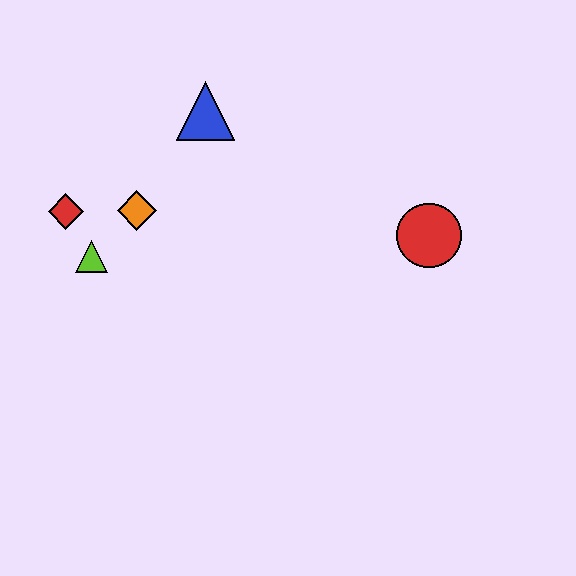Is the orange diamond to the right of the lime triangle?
Yes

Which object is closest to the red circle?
The blue triangle is closest to the red circle.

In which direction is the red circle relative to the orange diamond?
The red circle is to the right of the orange diamond.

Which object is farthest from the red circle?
The red diamond is farthest from the red circle.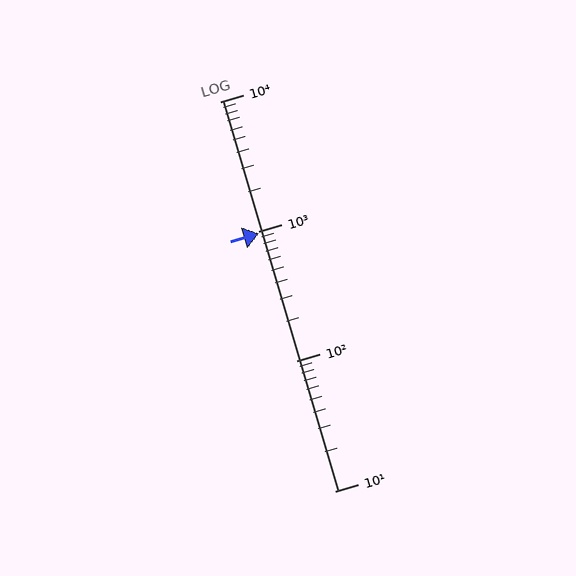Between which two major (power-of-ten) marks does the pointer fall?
The pointer is between 100 and 1000.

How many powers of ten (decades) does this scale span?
The scale spans 3 decades, from 10 to 10000.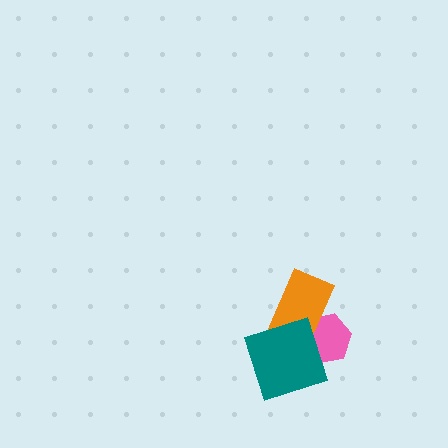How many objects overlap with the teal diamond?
2 objects overlap with the teal diamond.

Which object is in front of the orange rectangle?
The teal diamond is in front of the orange rectangle.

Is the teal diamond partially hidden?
No, no other shape covers it.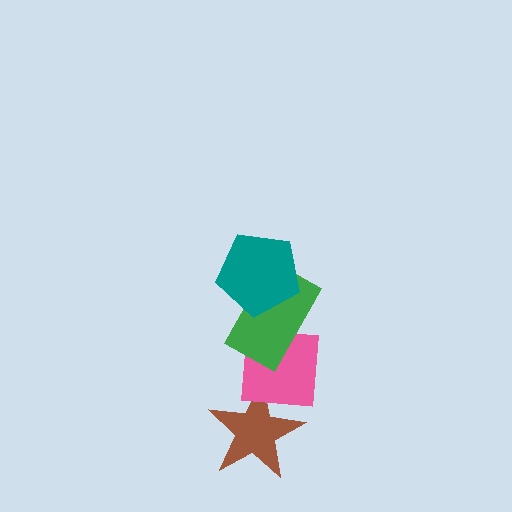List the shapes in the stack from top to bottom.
From top to bottom: the teal pentagon, the green rectangle, the pink square, the brown star.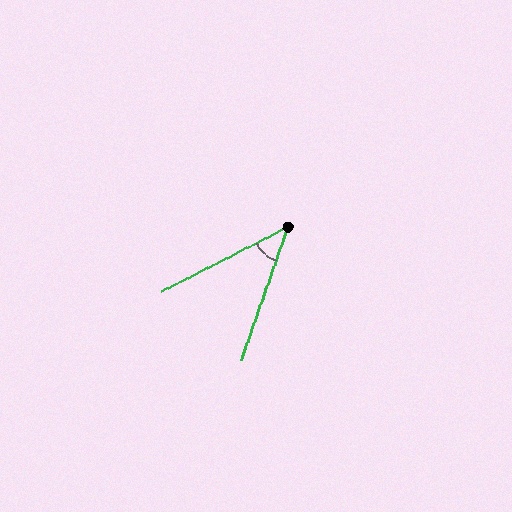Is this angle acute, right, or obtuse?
It is acute.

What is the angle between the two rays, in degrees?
Approximately 44 degrees.